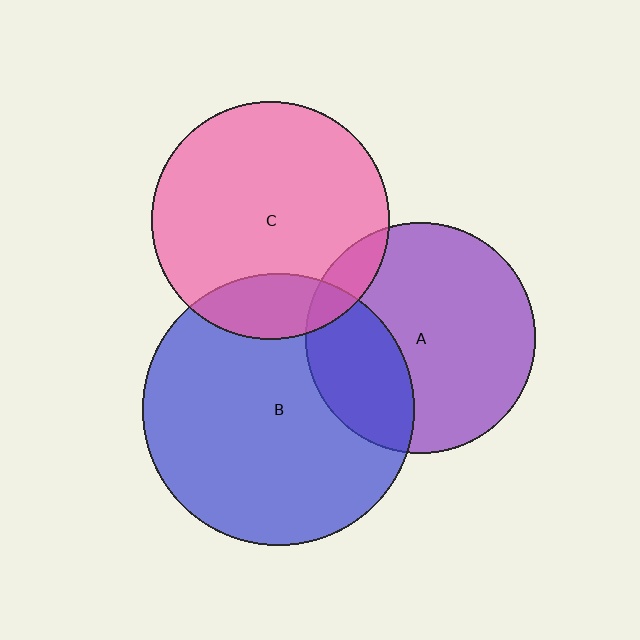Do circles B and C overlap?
Yes.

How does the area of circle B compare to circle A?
Approximately 1.4 times.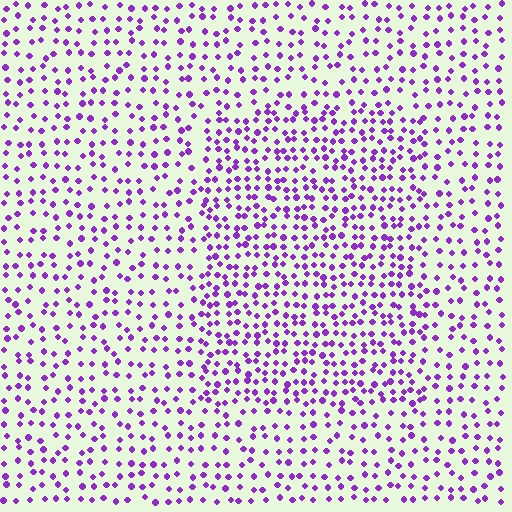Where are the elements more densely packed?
The elements are more densely packed inside the rectangle boundary.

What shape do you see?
I see a rectangle.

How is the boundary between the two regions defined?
The boundary is defined by a change in element density (approximately 1.6x ratio). All elements are the same color, size, and shape.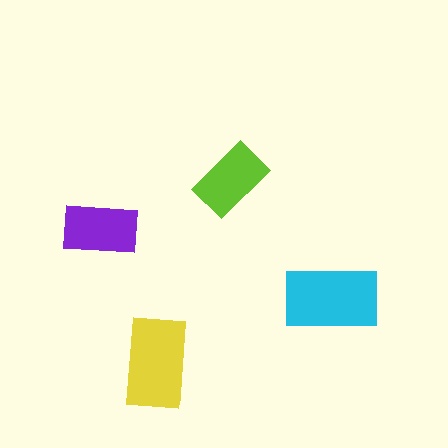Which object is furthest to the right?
The cyan rectangle is rightmost.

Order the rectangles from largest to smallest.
the cyan one, the yellow one, the purple one, the lime one.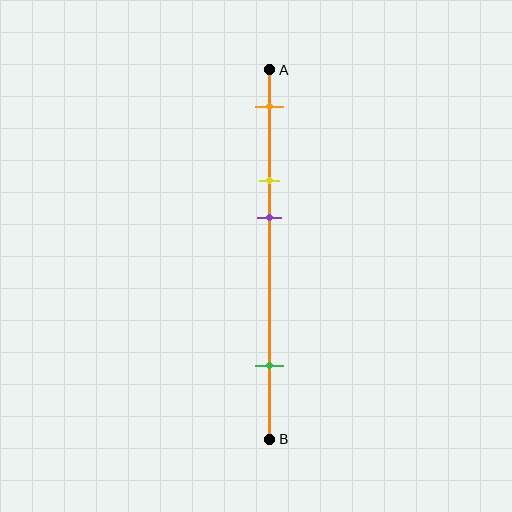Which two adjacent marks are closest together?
The yellow and purple marks are the closest adjacent pair.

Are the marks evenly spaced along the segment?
No, the marks are not evenly spaced.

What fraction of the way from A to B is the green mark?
The green mark is approximately 80% (0.8) of the way from A to B.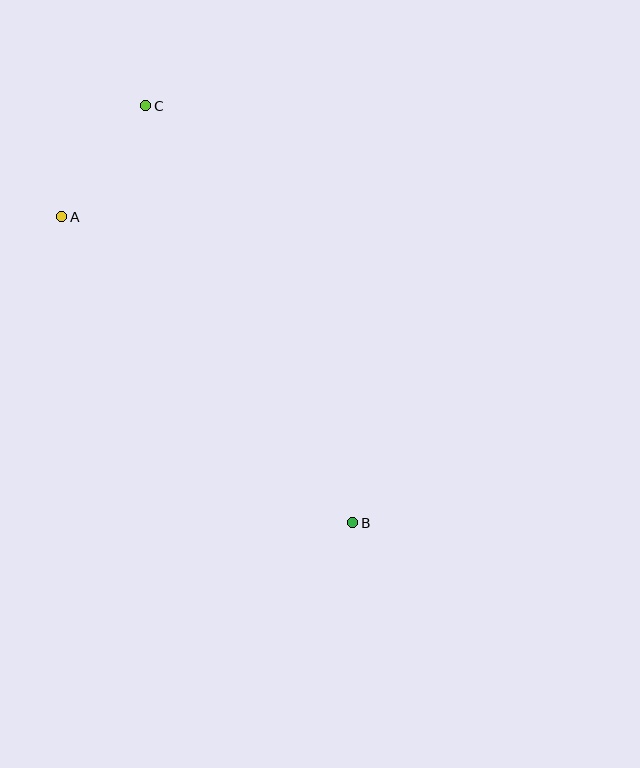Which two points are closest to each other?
Points A and C are closest to each other.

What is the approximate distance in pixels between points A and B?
The distance between A and B is approximately 422 pixels.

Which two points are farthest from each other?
Points B and C are farthest from each other.